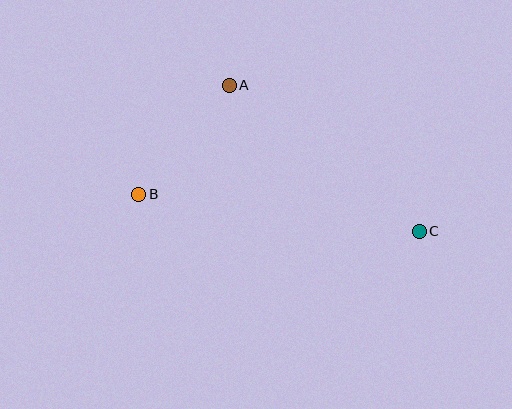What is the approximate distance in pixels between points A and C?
The distance between A and C is approximately 239 pixels.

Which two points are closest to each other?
Points A and B are closest to each other.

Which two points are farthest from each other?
Points B and C are farthest from each other.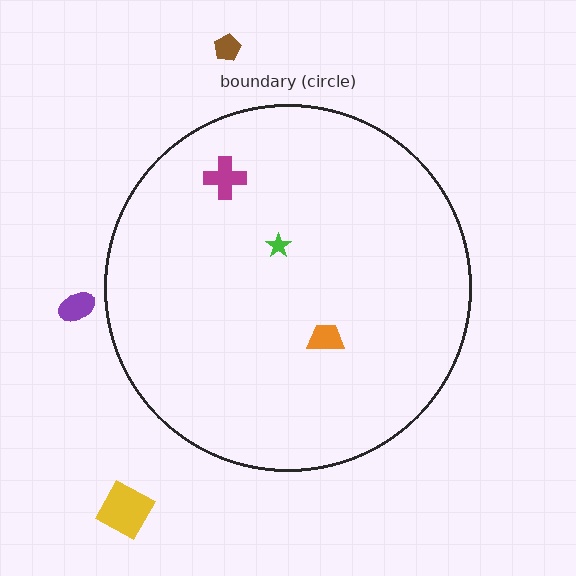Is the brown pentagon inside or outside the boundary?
Outside.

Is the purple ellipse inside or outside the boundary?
Outside.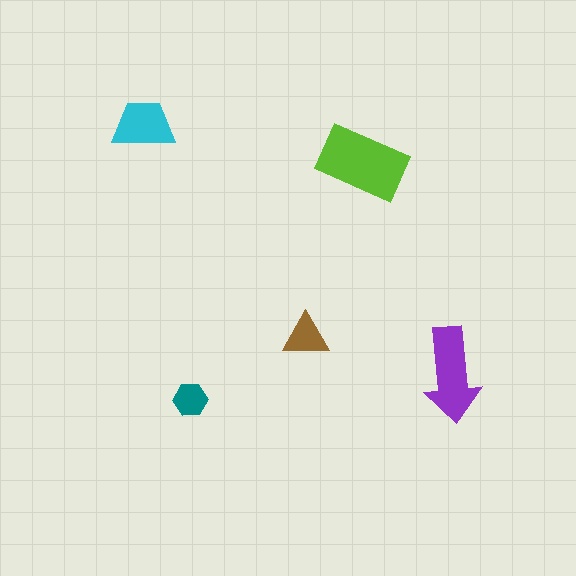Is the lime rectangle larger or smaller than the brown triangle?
Larger.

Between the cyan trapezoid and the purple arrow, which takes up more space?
The purple arrow.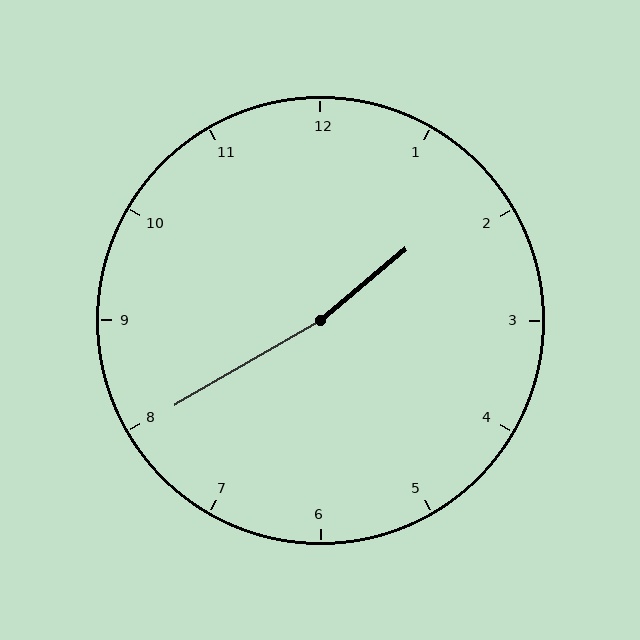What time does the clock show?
1:40.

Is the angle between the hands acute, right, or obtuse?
It is obtuse.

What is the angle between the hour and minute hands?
Approximately 170 degrees.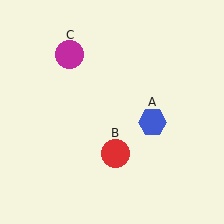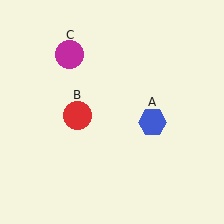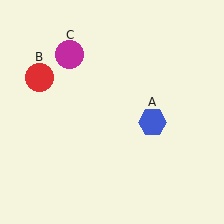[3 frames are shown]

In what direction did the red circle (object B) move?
The red circle (object B) moved up and to the left.